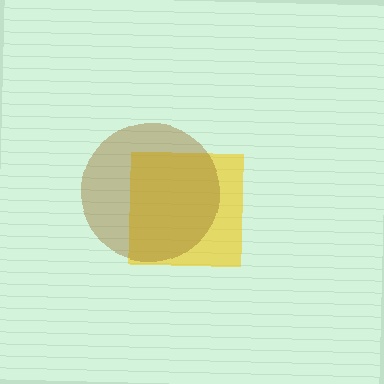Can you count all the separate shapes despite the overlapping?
Yes, there are 2 separate shapes.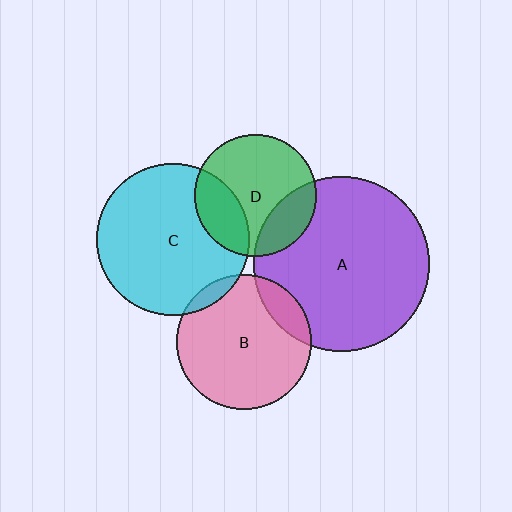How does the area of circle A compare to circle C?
Approximately 1.3 times.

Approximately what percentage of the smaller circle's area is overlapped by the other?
Approximately 15%.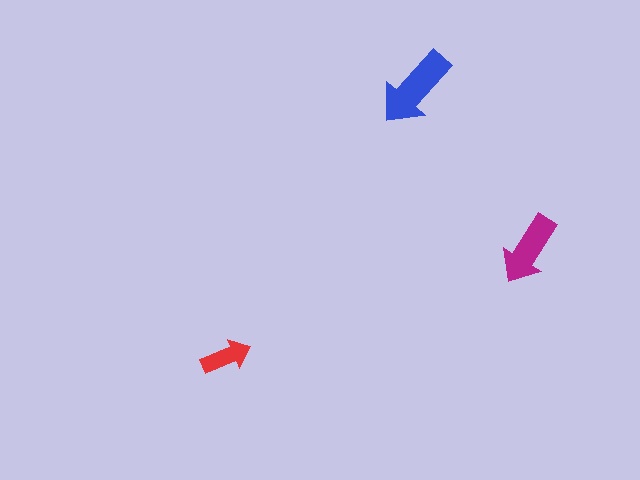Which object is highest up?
The blue arrow is topmost.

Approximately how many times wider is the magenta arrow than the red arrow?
About 1.5 times wider.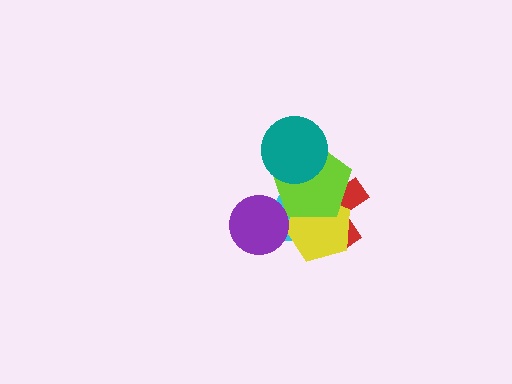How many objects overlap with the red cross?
3 objects overlap with the red cross.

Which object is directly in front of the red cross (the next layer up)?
The yellow pentagon is directly in front of the red cross.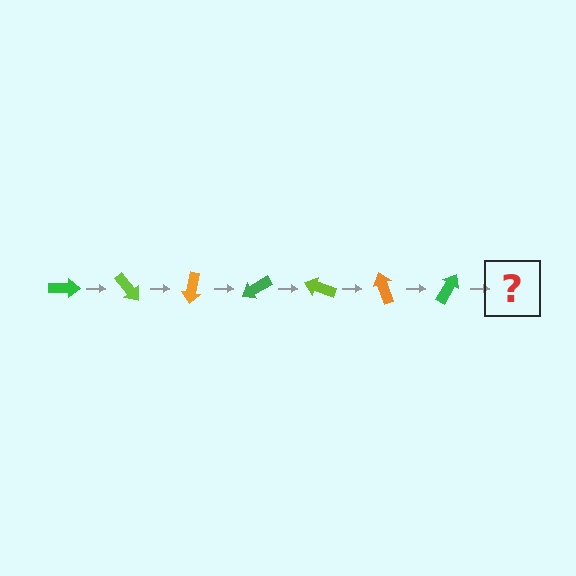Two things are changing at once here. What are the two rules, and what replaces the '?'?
The two rules are that it rotates 50 degrees each step and the color cycles through green, lime, and orange. The '?' should be a lime arrow, rotated 350 degrees from the start.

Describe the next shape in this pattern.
It should be a lime arrow, rotated 350 degrees from the start.